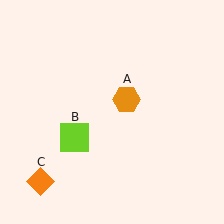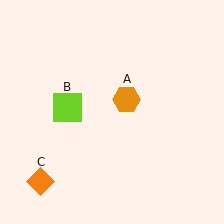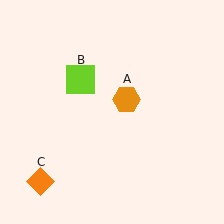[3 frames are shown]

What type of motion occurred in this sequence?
The lime square (object B) rotated clockwise around the center of the scene.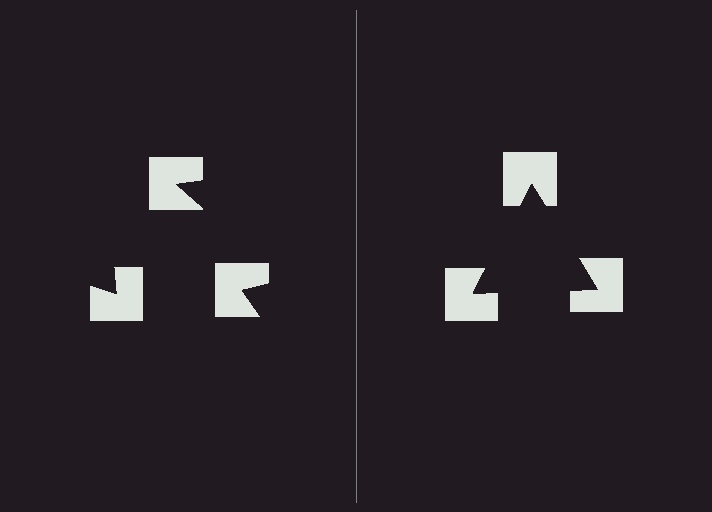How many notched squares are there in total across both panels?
6 — 3 on each side.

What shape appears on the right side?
An illusory triangle.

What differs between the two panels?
The notched squares are positioned identically on both sides; only the wedge orientations differ. On the right they align to a triangle; on the left they are misaligned.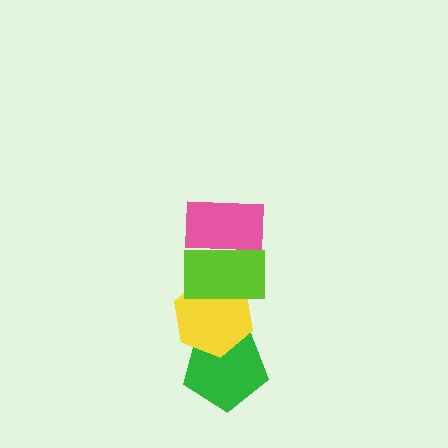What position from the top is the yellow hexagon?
The yellow hexagon is 3rd from the top.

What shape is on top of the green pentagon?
The yellow hexagon is on top of the green pentagon.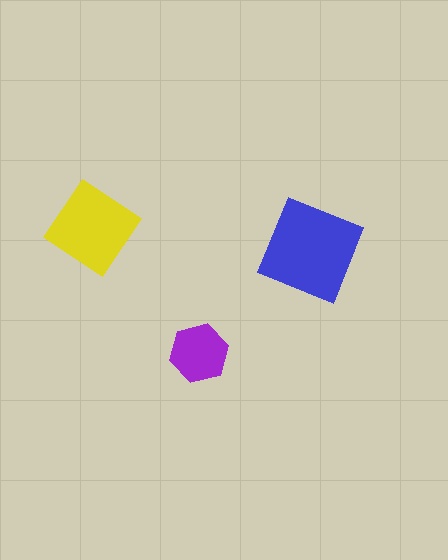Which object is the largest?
The blue diamond.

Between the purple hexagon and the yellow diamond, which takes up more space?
The yellow diamond.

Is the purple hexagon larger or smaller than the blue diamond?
Smaller.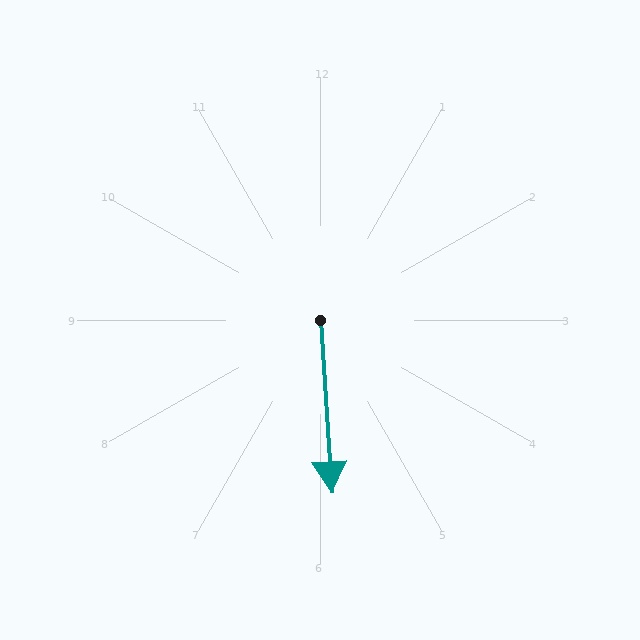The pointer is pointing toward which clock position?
Roughly 6 o'clock.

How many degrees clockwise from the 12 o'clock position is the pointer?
Approximately 176 degrees.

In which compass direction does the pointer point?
South.